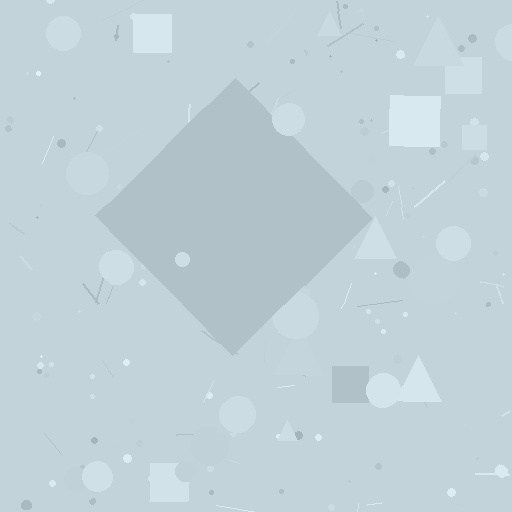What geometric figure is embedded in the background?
A diamond is embedded in the background.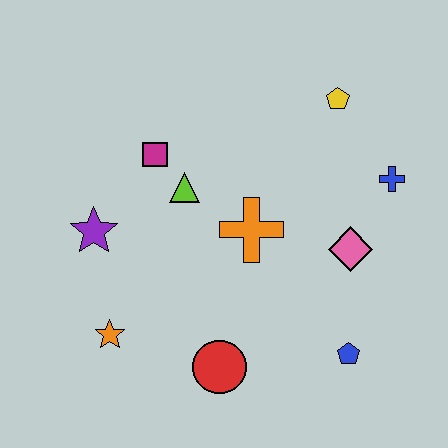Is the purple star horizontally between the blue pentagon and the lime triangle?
No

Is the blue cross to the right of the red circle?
Yes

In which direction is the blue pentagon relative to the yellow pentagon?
The blue pentagon is below the yellow pentagon.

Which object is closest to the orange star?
The purple star is closest to the orange star.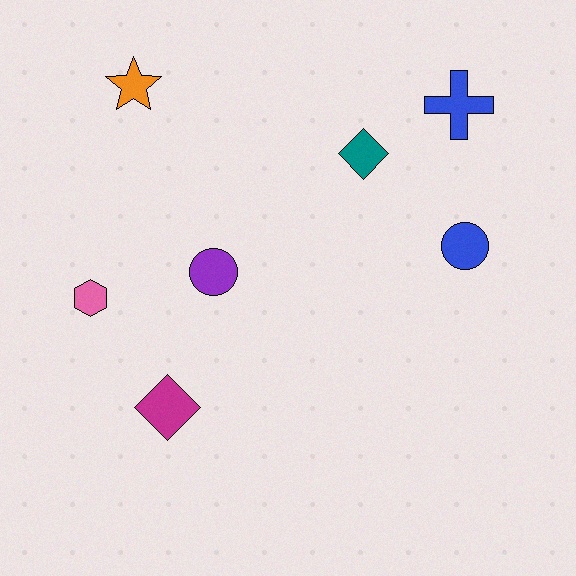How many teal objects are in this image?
There is 1 teal object.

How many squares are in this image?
There are no squares.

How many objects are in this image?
There are 7 objects.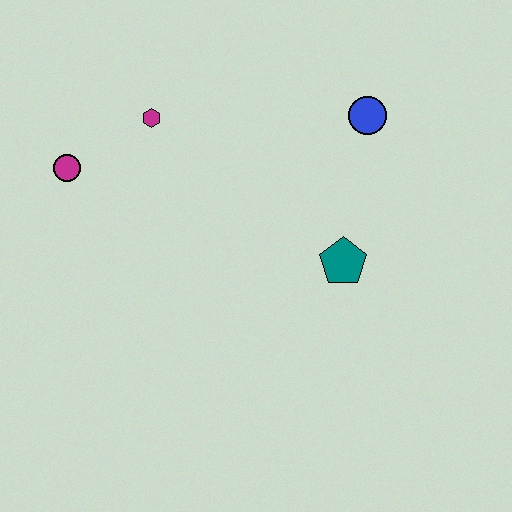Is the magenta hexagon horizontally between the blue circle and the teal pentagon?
No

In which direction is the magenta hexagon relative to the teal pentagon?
The magenta hexagon is to the left of the teal pentagon.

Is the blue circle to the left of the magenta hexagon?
No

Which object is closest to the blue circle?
The teal pentagon is closest to the blue circle.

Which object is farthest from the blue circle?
The magenta circle is farthest from the blue circle.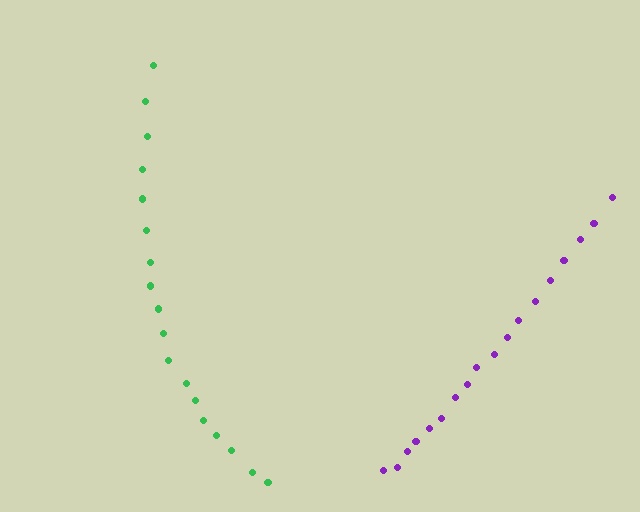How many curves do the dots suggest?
There are 2 distinct paths.